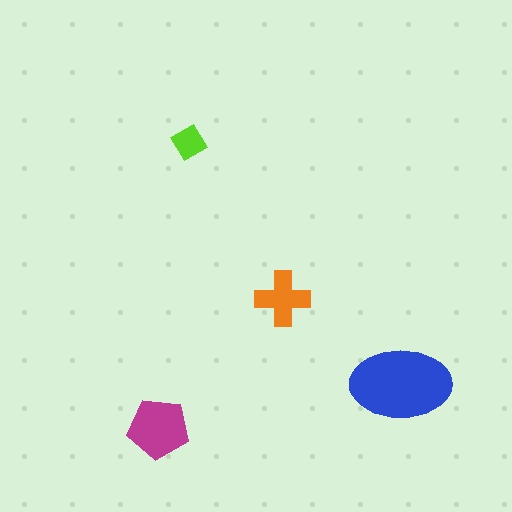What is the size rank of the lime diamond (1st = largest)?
4th.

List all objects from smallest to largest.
The lime diamond, the orange cross, the magenta pentagon, the blue ellipse.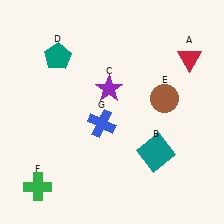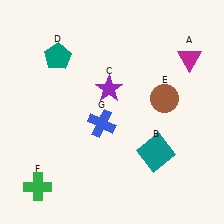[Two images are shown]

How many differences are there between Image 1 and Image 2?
There is 1 difference between the two images.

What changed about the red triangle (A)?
In Image 1, A is red. In Image 2, it changed to magenta.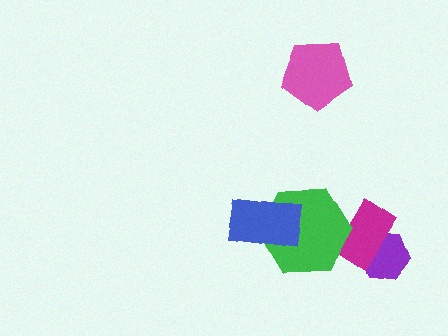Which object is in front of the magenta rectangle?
The green hexagon is in front of the magenta rectangle.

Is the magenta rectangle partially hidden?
Yes, it is partially covered by another shape.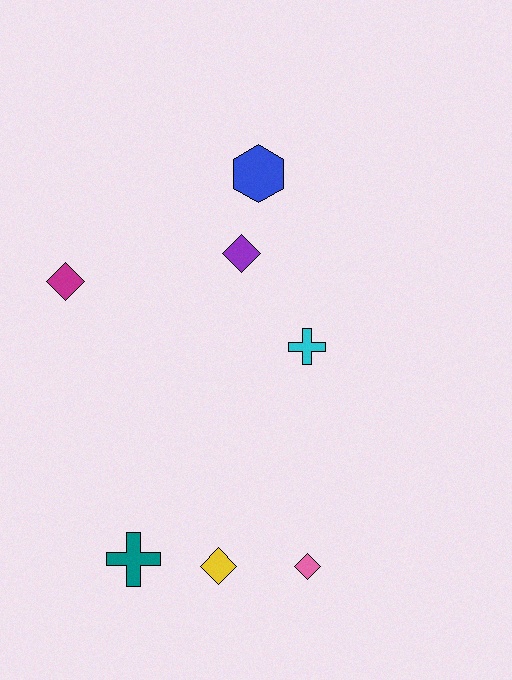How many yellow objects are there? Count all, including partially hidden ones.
There is 1 yellow object.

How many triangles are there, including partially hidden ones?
There are no triangles.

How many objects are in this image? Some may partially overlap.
There are 7 objects.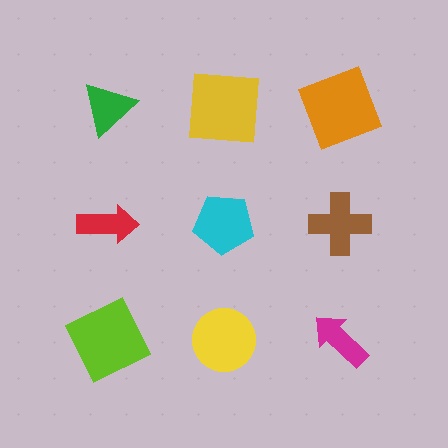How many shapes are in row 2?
3 shapes.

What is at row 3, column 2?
A yellow circle.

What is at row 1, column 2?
A yellow square.